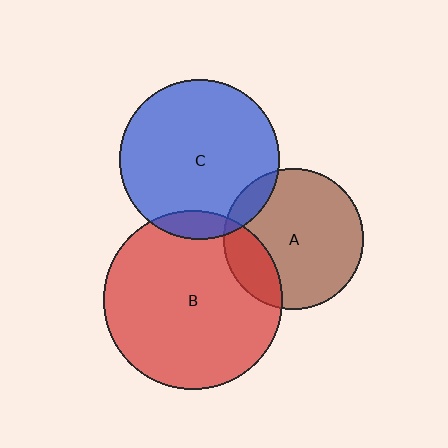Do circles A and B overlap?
Yes.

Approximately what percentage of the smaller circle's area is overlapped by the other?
Approximately 20%.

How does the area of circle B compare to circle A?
Approximately 1.6 times.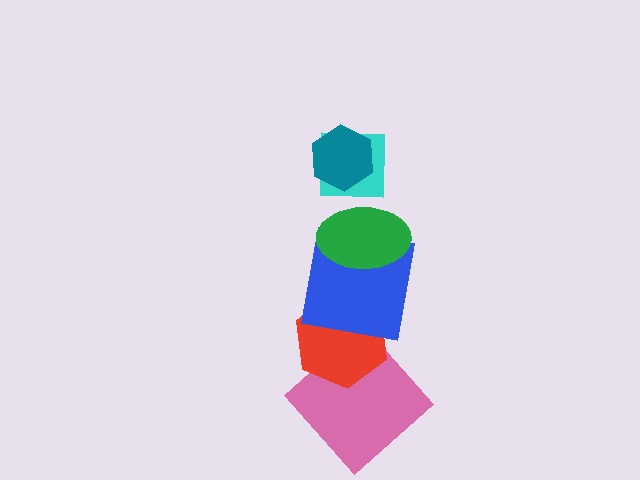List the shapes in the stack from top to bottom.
From top to bottom: the teal hexagon, the cyan square, the green ellipse, the blue square, the red hexagon, the pink diamond.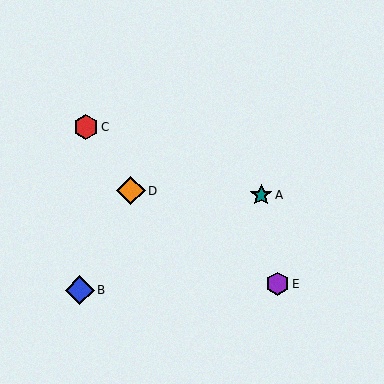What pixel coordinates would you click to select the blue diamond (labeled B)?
Click at (80, 290) to select the blue diamond B.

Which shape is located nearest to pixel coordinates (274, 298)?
The purple hexagon (labeled E) at (277, 284) is nearest to that location.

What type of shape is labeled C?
Shape C is a red hexagon.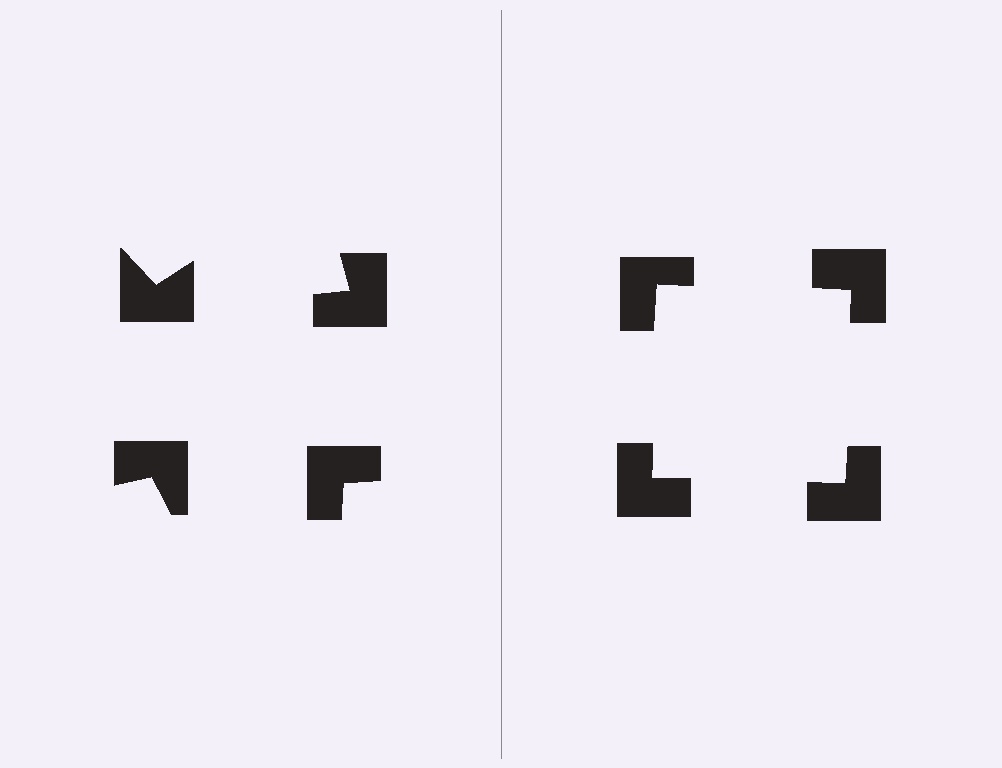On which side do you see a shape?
An illusory square appears on the right side. On the left side the wedge cuts are rotated, so no coherent shape forms.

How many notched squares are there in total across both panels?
8 — 4 on each side.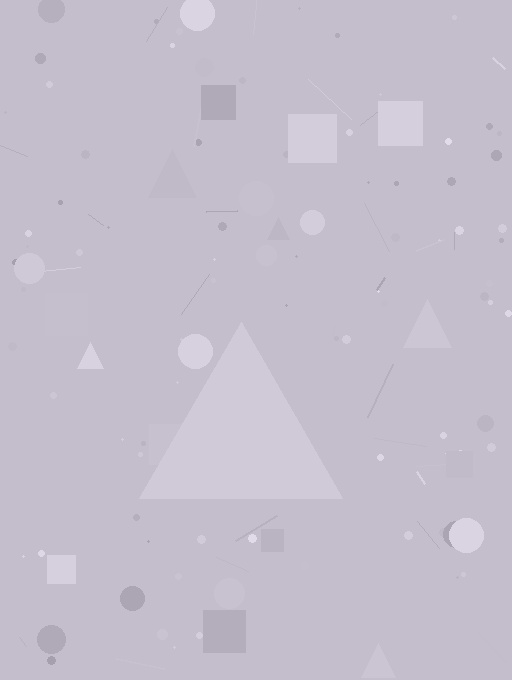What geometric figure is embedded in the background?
A triangle is embedded in the background.